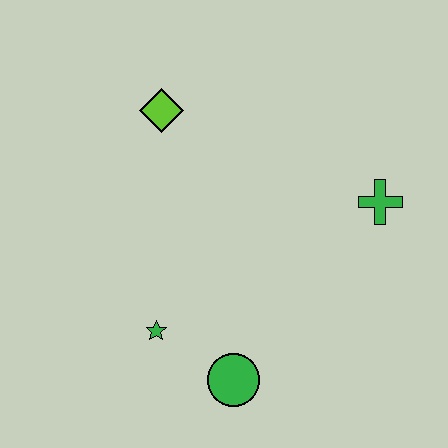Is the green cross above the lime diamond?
No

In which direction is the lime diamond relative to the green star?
The lime diamond is above the green star.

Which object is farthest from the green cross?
The green star is farthest from the green cross.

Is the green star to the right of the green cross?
No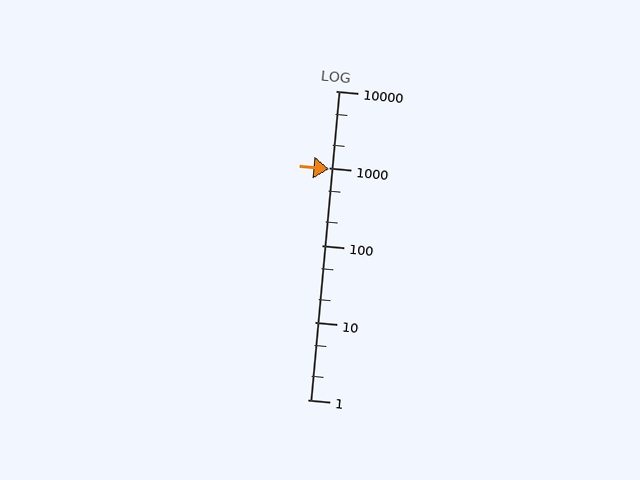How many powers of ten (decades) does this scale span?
The scale spans 4 decades, from 1 to 10000.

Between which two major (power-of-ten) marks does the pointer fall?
The pointer is between 100 and 1000.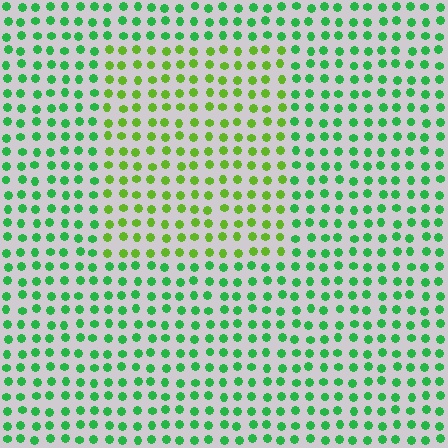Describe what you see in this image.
The image is filled with small green elements in a uniform arrangement. A rectangle-shaped region is visible where the elements are tinted to a slightly different hue, forming a subtle color boundary.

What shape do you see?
I see a rectangle.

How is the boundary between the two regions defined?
The boundary is defined purely by a slight shift in hue (about 38 degrees). Spacing, size, and orientation are identical on both sides.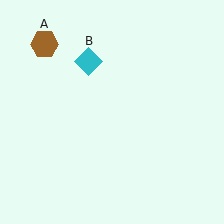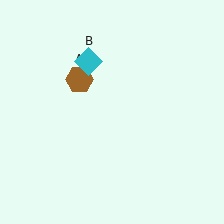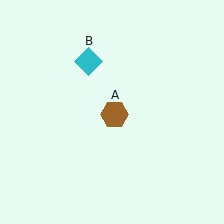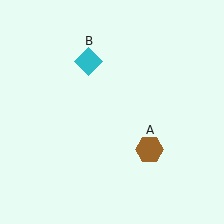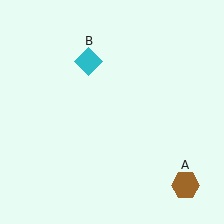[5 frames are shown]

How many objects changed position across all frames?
1 object changed position: brown hexagon (object A).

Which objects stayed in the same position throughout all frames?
Cyan diamond (object B) remained stationary.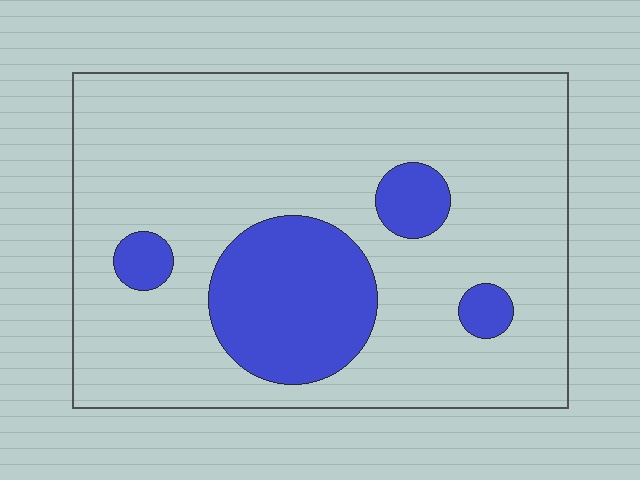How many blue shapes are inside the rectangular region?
4.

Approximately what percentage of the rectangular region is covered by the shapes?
Approximately 20%.